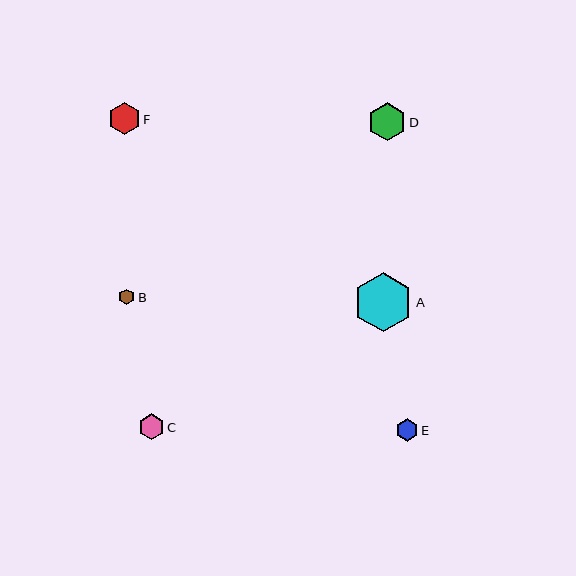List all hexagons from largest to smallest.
From largest to smallest: A, D, F, C, E, B.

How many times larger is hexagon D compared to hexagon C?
Hexagon D is approximately 1.5 times the size of hexagon C.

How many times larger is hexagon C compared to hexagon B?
Hexagon C is approximately 1.6 times the size of hexagon B.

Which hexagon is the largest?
Hexagon A is the largest with a size of approximately 59 pixels.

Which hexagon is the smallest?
Hexagon B is the smallest with a size of approximately 16 pixels.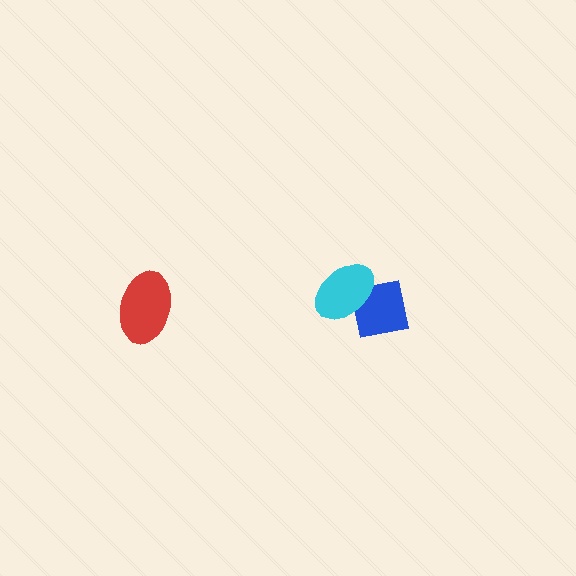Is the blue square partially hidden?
Yes, it is partially covered by another shape.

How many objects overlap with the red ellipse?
0 objects overlap with the red ellipse.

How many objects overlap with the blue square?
1 object overlaps with the blue square.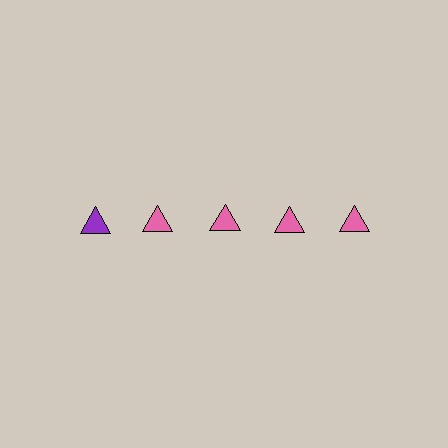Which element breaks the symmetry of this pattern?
The purple triangle in the top row, leftmost column breaks the symmetry. All other shapes are pink triangles.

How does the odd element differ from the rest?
It has a different color: purple instead of pink.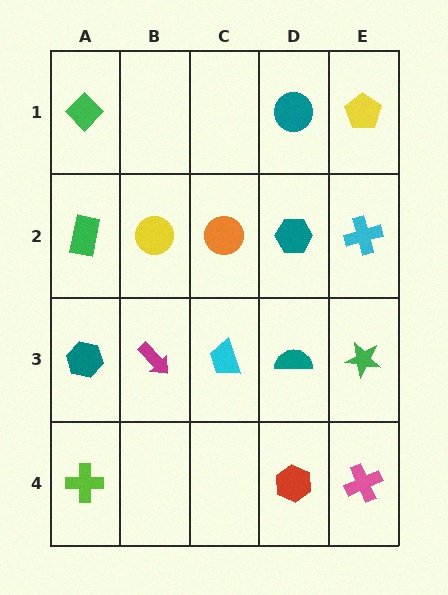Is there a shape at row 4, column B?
No, that cell is empty.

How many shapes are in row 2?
5 shapes.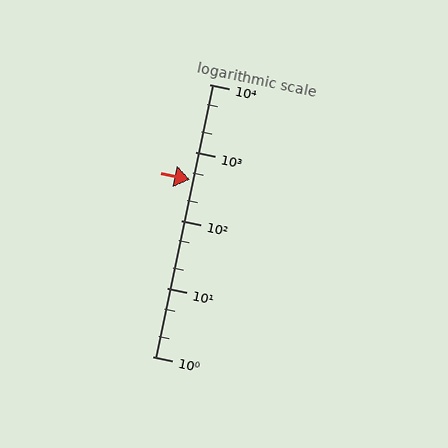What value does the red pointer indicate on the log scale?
The pointer indicates approximately 400.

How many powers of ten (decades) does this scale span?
The scale spans 4 decades, from 1 to 10000.